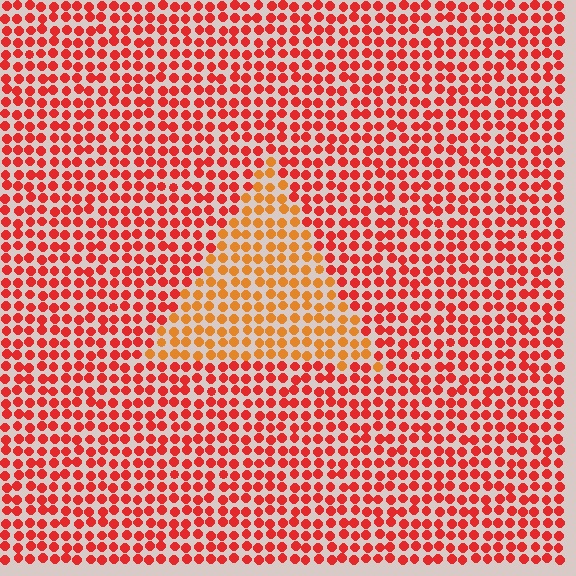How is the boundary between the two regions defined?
The boundary is defined purely by a slight shift in hue (about 30 degrees). Spacing, size, and orientation are identical on both sides.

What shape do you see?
I see a triangle.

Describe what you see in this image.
The image is filled with small red elements in a uniform arrangement. A triangle-shaped region is visible where the elements are tinted to a slightly different hue, forming a subtle color boundary.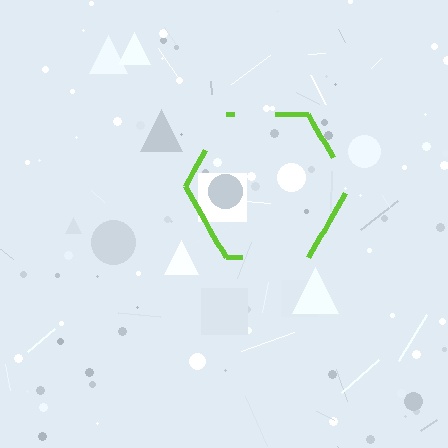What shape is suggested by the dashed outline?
The dashed outline suggests a hexagon.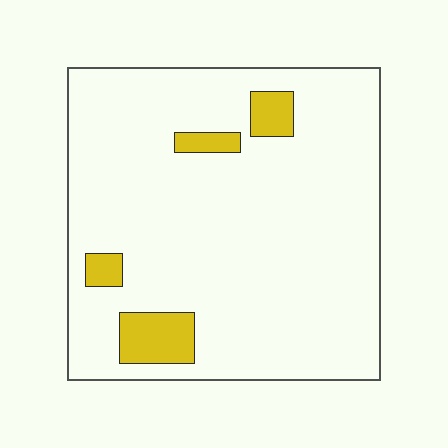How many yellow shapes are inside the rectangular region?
4.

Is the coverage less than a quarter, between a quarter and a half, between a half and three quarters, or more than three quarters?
Less than a quarter.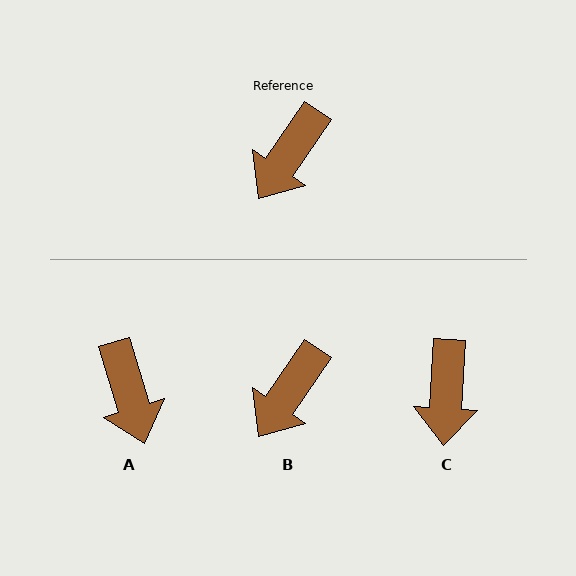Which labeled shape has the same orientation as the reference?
B.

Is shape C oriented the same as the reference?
No, it is off by about 31 degrees.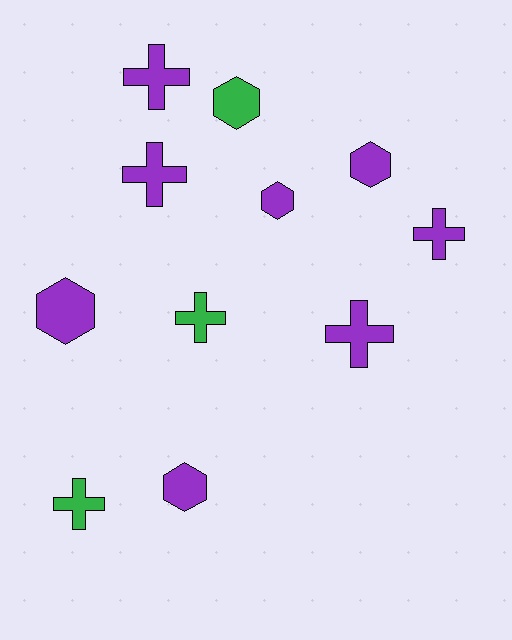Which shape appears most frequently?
Cross, with 6 objects.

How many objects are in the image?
There are 11 objects.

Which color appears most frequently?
Purple, with 8 objects.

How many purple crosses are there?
There are 4 purple crosses.